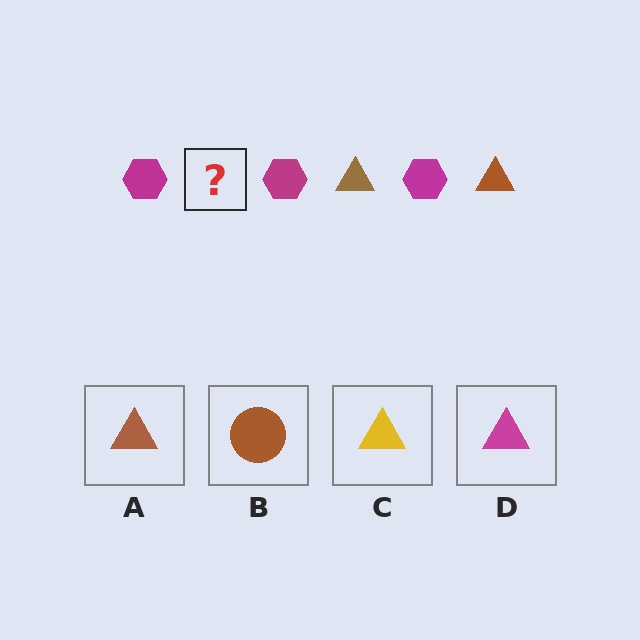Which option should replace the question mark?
Option A.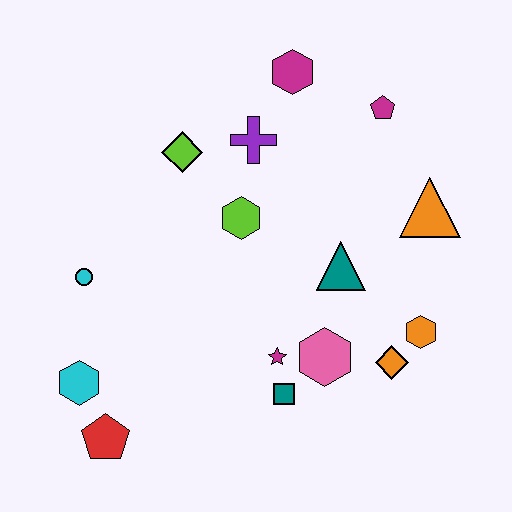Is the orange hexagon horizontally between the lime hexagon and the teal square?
No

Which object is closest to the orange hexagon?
The orange diamond is closest to the orange hexagon.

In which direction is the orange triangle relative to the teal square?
The orange triangle is above the teal square.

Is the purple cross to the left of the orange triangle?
Yes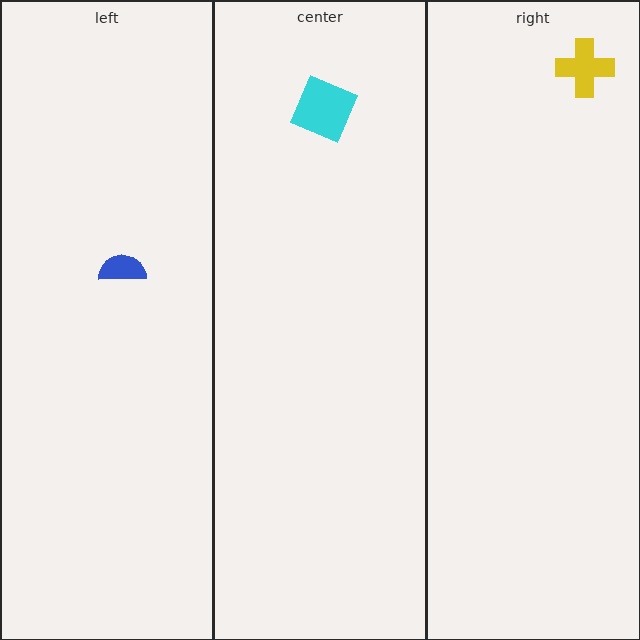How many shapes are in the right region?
1.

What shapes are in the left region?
The blue semicircle.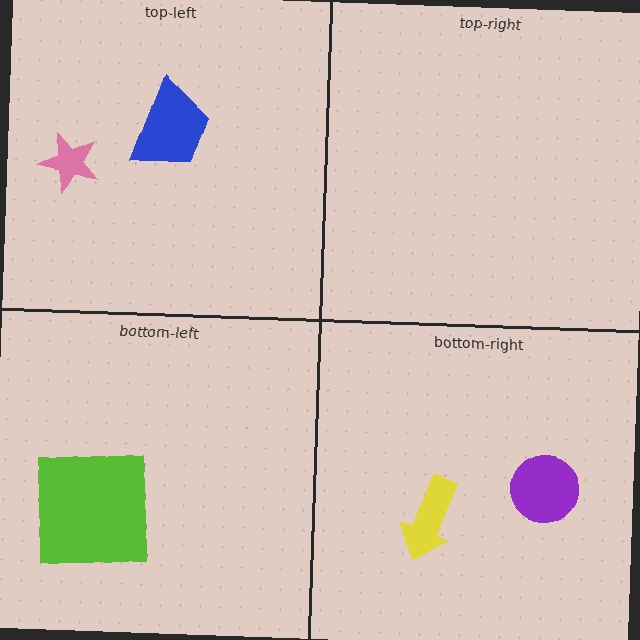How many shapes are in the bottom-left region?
1.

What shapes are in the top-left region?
The blue trapezoid, the pink star.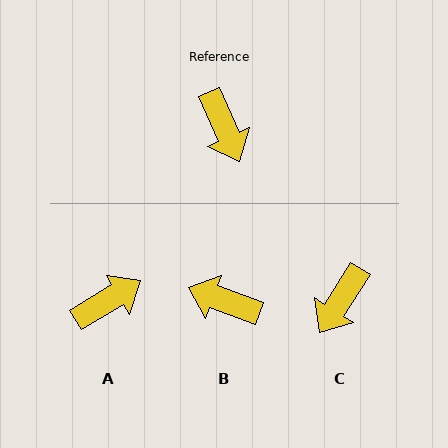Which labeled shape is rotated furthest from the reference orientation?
B, about 134 degrees away.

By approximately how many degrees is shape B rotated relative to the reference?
Approximately 134 degrees clockwise.